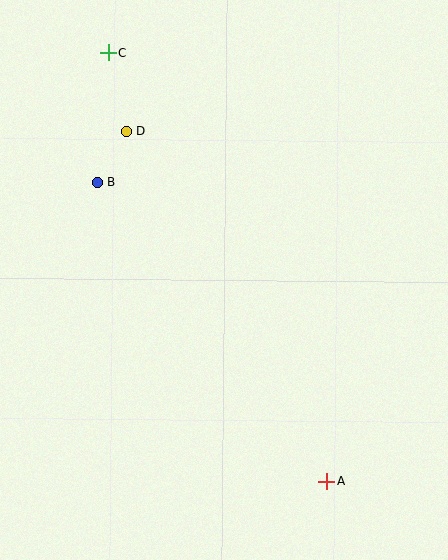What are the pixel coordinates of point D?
Point D is at (127, 132).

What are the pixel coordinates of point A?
Point A is at (327, 481).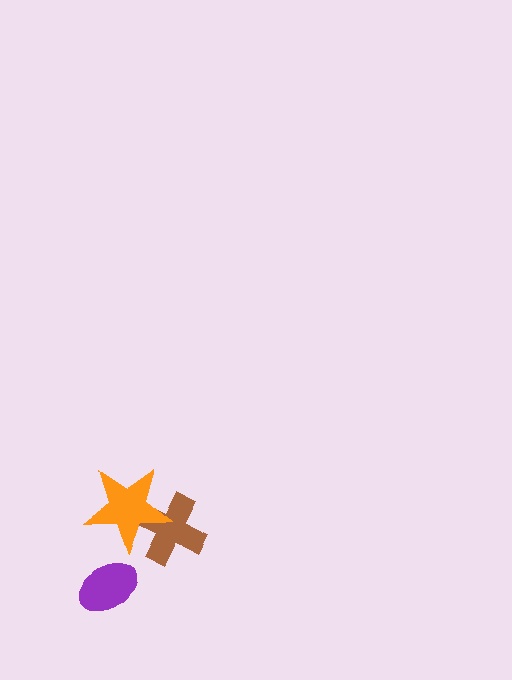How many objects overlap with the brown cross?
1 object overlaps with the brown cross.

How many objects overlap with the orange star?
1 object overlaps with the orange star.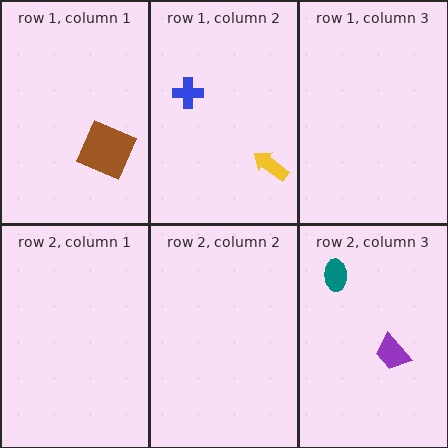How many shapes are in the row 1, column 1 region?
1.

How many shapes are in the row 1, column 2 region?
2.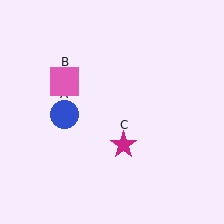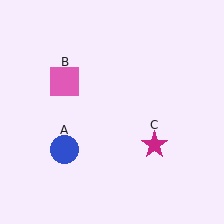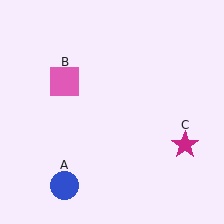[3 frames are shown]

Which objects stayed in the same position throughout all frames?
Pink square (object B) remained stationary.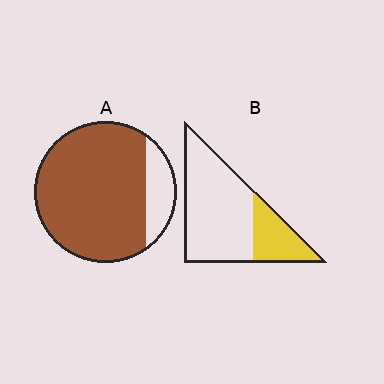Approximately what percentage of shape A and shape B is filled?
A is approximately 85% and B is approximately 25%.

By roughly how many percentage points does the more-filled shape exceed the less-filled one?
By roughly 55 percentage points (A over B).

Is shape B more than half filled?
No.